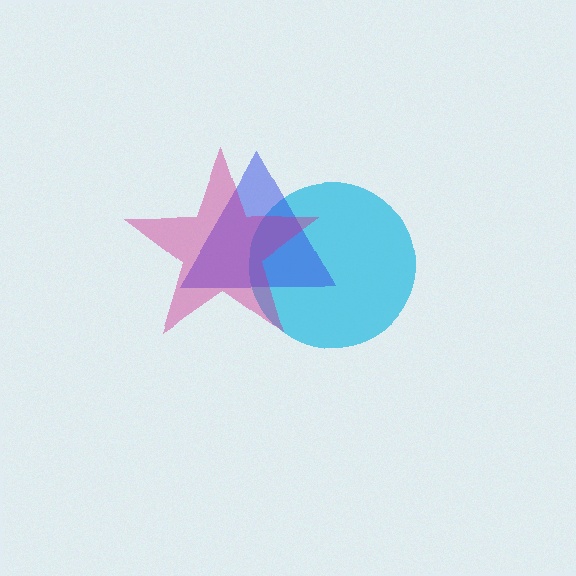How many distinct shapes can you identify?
There are 3 distinct shapes: a cyan circle, a blue triangle, a magenta star.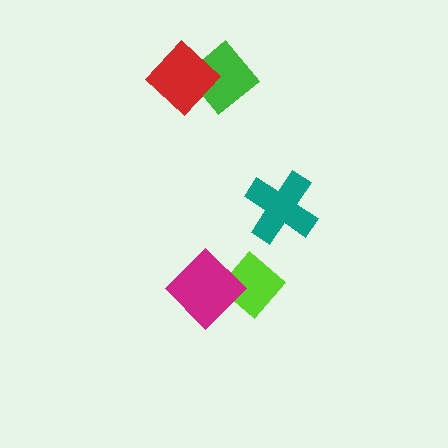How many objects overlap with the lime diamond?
1 object overlaps with the lime diamond.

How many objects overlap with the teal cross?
0 objects overlap with the teal cross.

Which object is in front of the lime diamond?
The magenta diamond is in front of the lime diamond.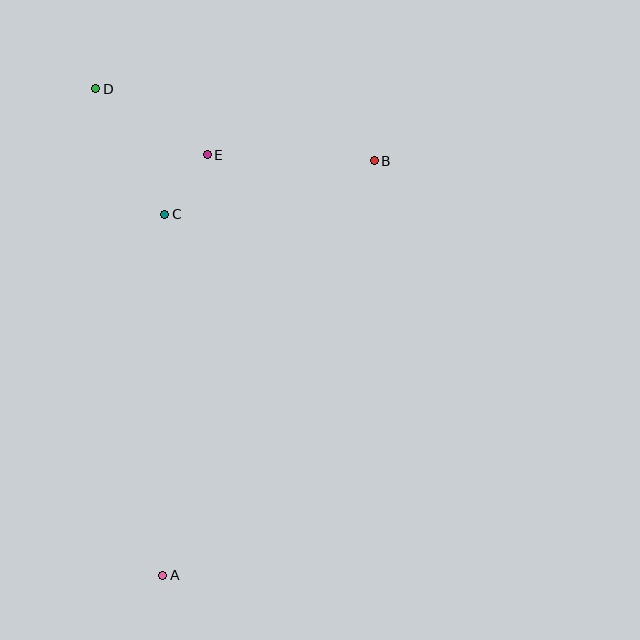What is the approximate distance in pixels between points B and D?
The distance between B and D is approximately 288 pixels.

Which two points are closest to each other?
Points C and E are closest to each other.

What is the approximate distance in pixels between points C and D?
The distance between C and D is approximately 143 pixels.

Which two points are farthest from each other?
Points A and D are farthest from each other.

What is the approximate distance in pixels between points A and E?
The distance between A and E is approximately 423 pixels.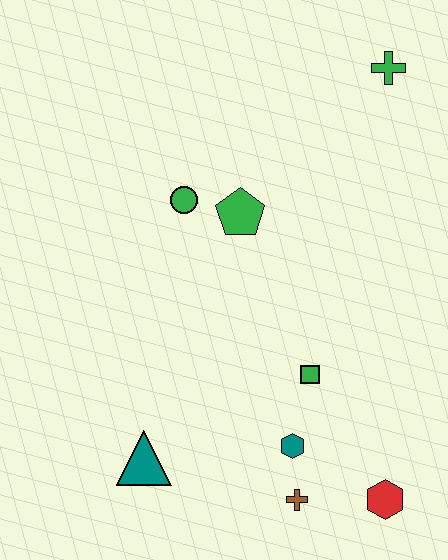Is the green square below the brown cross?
No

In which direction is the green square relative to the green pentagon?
The green square is below the green pentagon.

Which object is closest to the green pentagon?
The green circle is closest to the green pentagon.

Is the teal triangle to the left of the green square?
Yes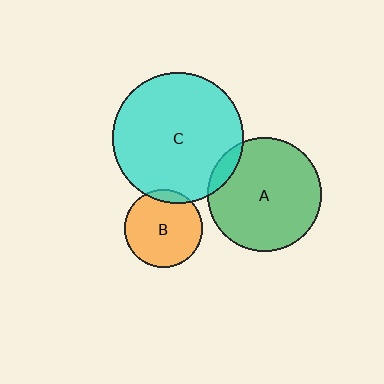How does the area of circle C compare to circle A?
Approximately 1.3 times.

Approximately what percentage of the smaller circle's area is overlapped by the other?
Approximately 10%.